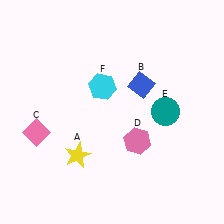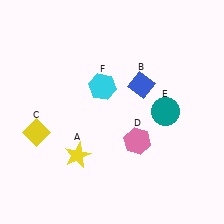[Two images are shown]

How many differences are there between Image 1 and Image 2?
There is 1 difference between the two images.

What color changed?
The diamond (C) changed from pink in Image 1 to yellow in Image 2.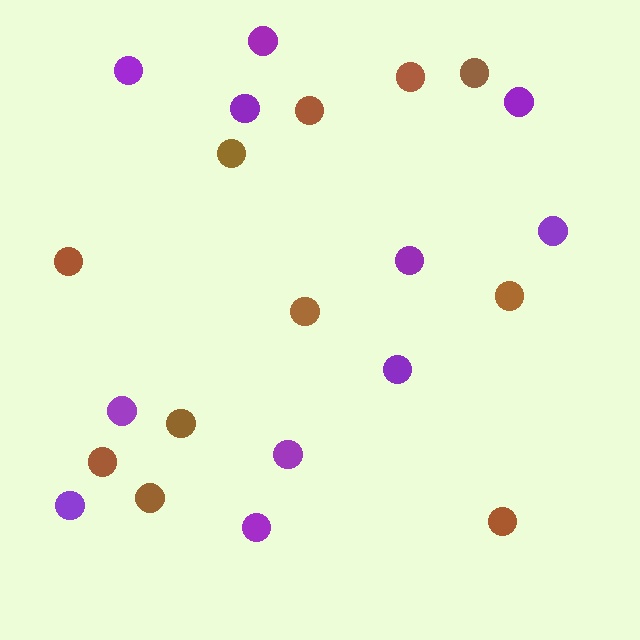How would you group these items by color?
There are 2 groups: one group of brown circles (11) and one group of purple circles (11).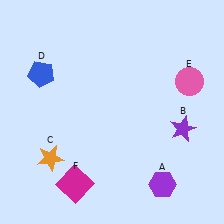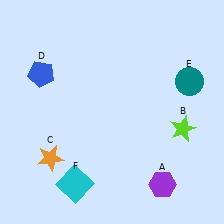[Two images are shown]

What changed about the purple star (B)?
In Image 1, B is purple. In Image 2, it changed to lime.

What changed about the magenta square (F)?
In Image 1, F is magenta. In Image 2, it changed to cyan.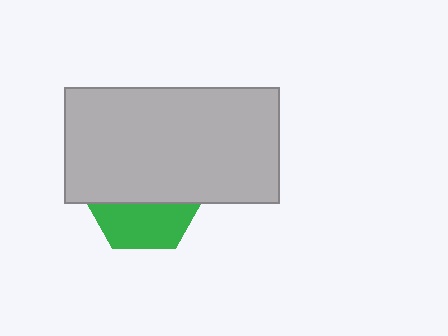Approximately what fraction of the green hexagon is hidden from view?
Roughly 61% of the green hexagon is hidden behind the light gray rectangle.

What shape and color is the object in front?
The object in front is a light gray rectangle.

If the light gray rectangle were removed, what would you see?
You would see the complete green hexagon.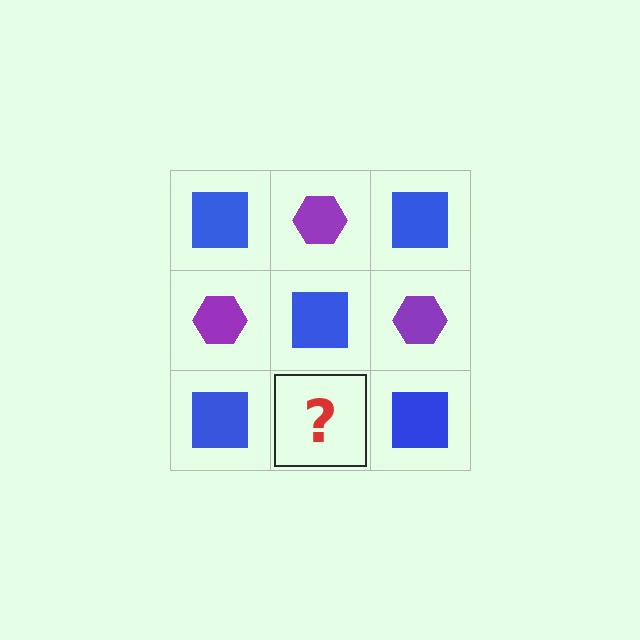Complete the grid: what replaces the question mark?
The question mark should be replaced with a purple hexagon.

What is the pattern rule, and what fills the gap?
The rule is that it alternates blue square and purple hexagon in a checkerboard pattern. The gap should be filled with a purple hexagon.